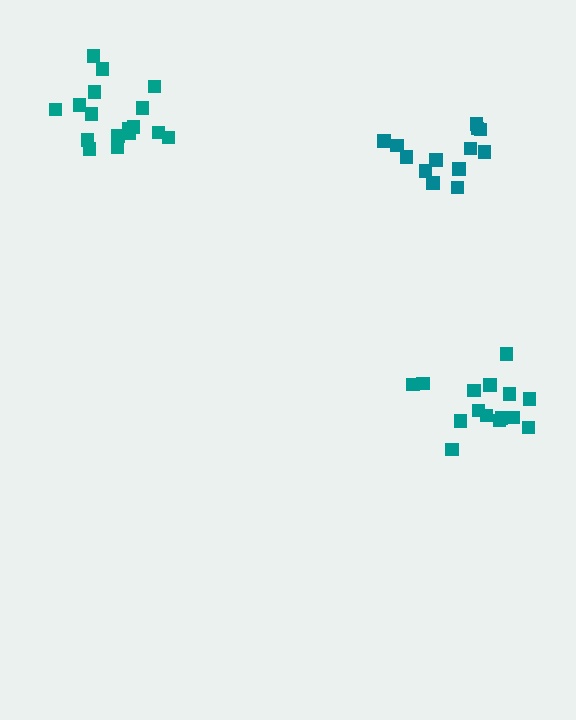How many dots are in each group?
Group 1: 13 dots, Group 2: 15 dots, Group 3: 17 dots (45 total).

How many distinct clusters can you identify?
There are 3 distinct clusters.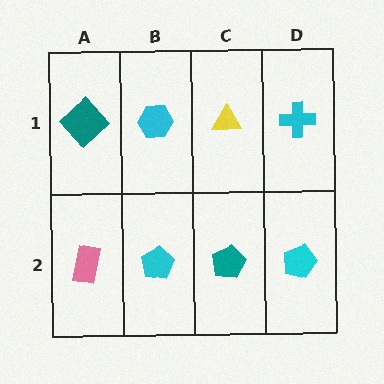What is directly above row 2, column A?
A teal diamond.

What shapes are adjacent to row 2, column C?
A yellow triangle (row 1, column C), a cyan pentagon (row 2, column B), a cyan pentagon (row 2, column D).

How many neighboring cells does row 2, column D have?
2.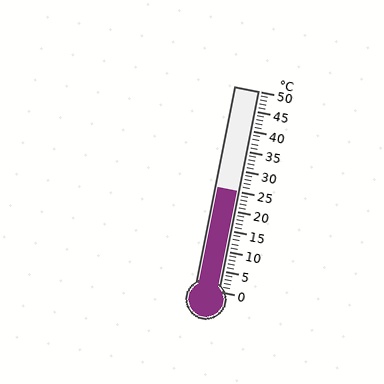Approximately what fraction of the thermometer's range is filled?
The thermometer is filled to approximately 50% of its range.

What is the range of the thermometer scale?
The thermometer scale ranges from 0°C to 50°C.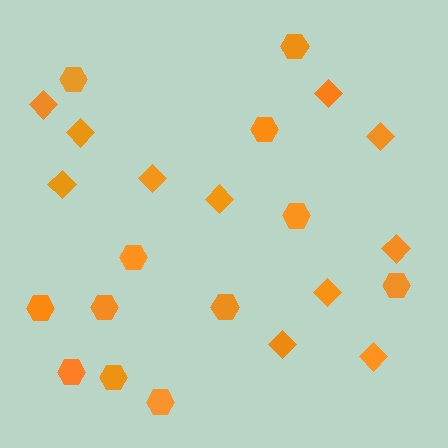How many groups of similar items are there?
There are 2 groups: one group of diamonds (11) and one group of hexagons (12).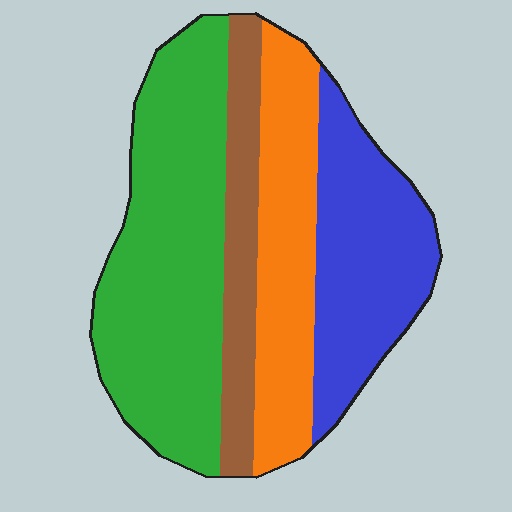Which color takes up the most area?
Green, at roughly 40%.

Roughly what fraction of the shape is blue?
Blue covers roughly 25% of the shape.